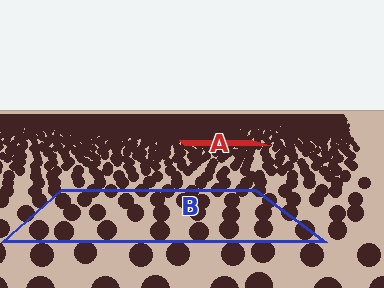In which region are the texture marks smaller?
The texture marks are smaller in region A, because it is farther away.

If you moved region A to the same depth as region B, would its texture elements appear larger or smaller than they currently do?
They would appear larger. At a closer depth, the same texture elements are projected at a bigger on-screen size.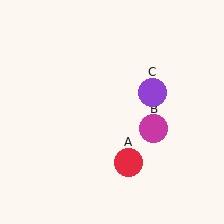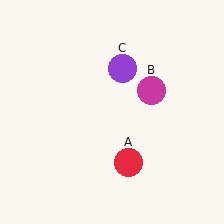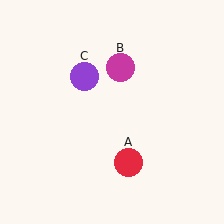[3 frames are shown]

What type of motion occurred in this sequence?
The magenta circle (object B), purple circle (object C) rotated counterclockwise around the center of the scene.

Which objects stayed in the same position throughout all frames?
Red circle (object A) remained stationary.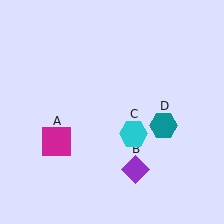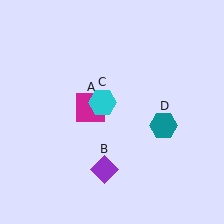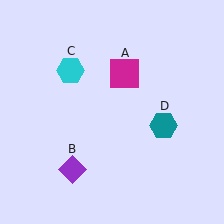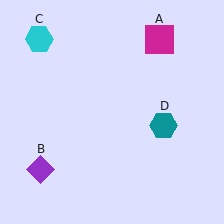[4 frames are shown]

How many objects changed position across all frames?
3 objects changed position: magenta square (object A), purple diamond (object B), cyan hexagon (object C).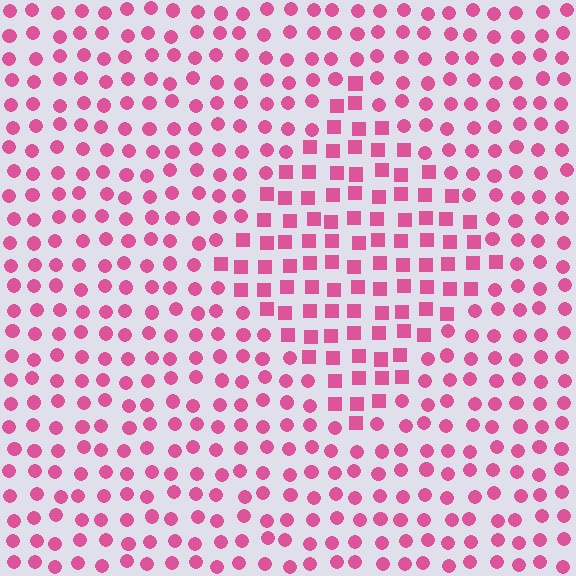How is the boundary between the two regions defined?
The boundary is defined by a change in element shape: squares inside vs. circles outside. All elements share the same color and spacing.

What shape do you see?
I see a diamond.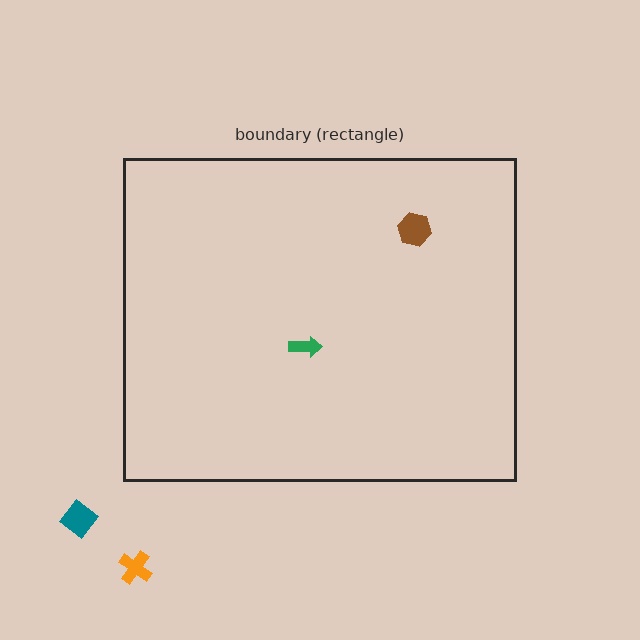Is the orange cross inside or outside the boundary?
Outside.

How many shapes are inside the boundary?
2 inside, 2 outside.